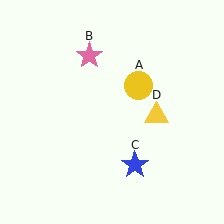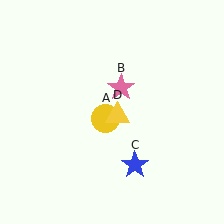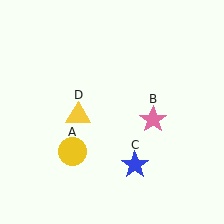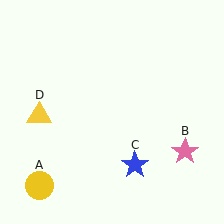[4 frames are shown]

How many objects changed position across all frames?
3 objects changed position: yellow circle (object A), pink star (object B), yellow triangle (object D).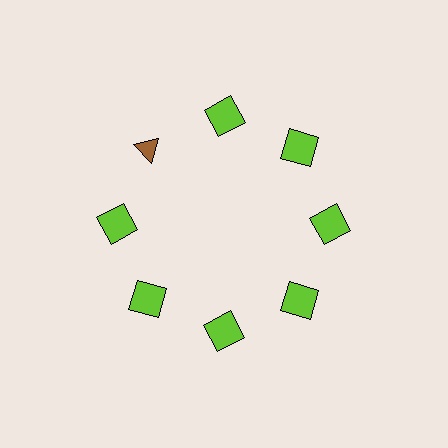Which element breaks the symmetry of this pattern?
The brown triangle at roughly the 10 o'clock position breaks the symmetry. All other shapes are lime squares.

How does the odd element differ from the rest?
It differs in both color (brown instead of lime) and shape (triangle instead of square).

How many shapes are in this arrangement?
There are 8 shapes arranged in a ring pattern.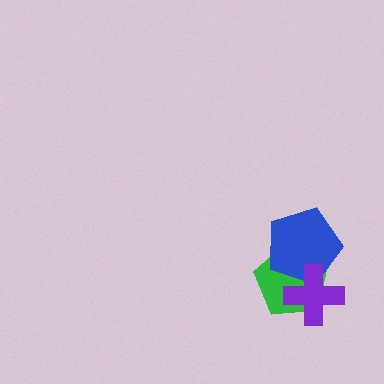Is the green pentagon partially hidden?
Yes, it is partially covered by another shape.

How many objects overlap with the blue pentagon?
2 objects overlap with the blue pentagon.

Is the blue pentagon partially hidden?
Yes, it is partially covered by another shape.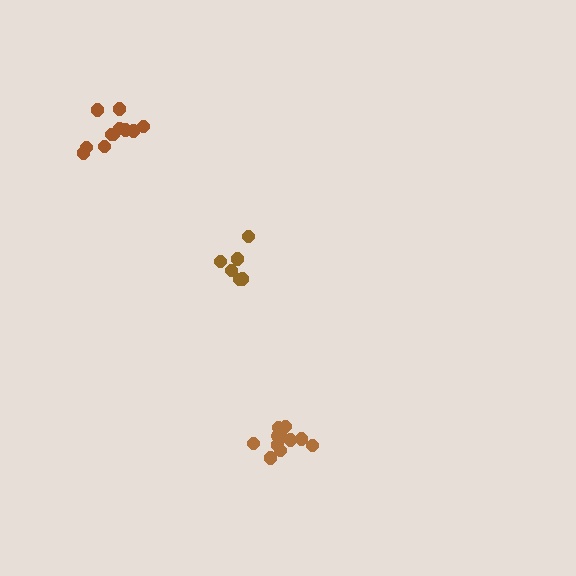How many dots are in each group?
Group 1: 11 dots, Group 2: 6 dots, Group 3: 11 dots (28 total).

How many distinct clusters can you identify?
There are 3 distinct clusters.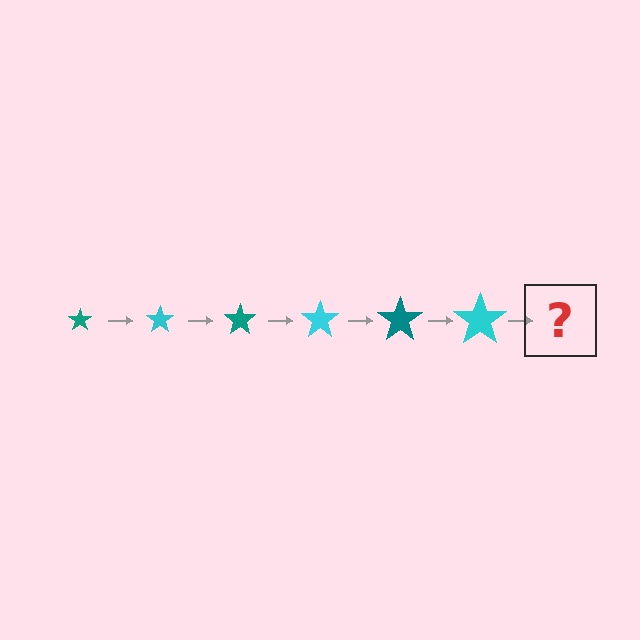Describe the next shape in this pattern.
It should be a teal star, larger than the previous one.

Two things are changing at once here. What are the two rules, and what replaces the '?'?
The two rules are that the star grows larger each step and the color cycles through teal and cyan. The '?' should be a teal star, larger than the previous one.